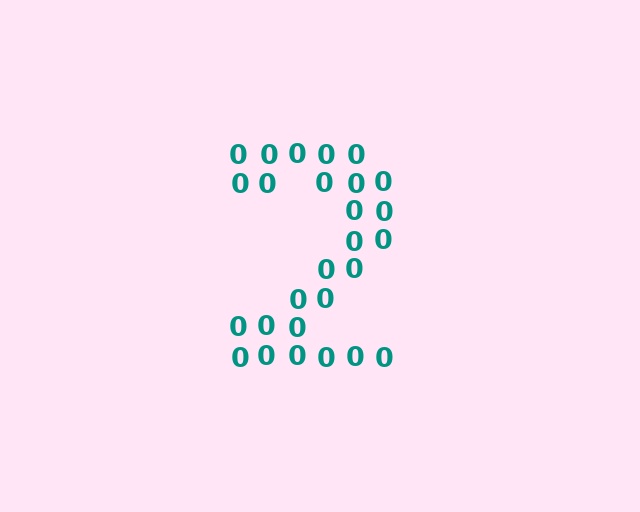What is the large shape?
The large shape is the digit 2.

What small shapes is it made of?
It is made of small digit 0's.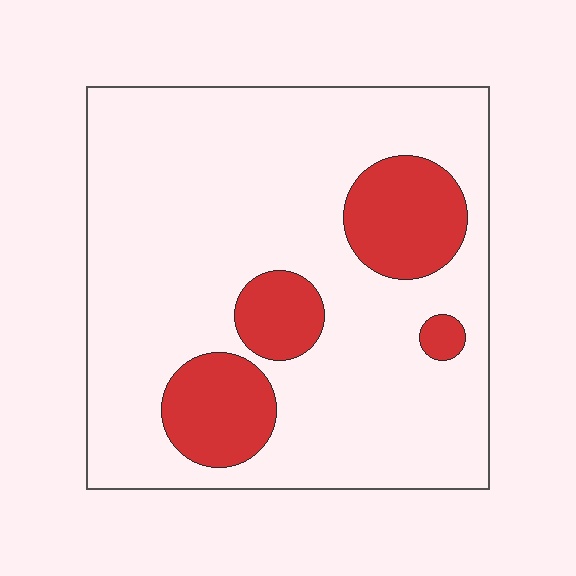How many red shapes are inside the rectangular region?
4.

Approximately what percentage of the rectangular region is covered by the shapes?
Approximately 20%.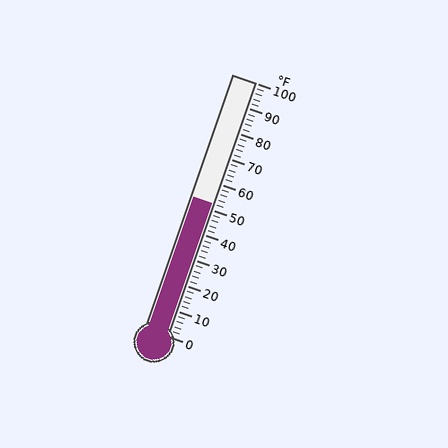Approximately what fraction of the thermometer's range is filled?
The thermometer is filled to approximately 50% of its range.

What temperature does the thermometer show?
The thermometer shows approximately 52°F.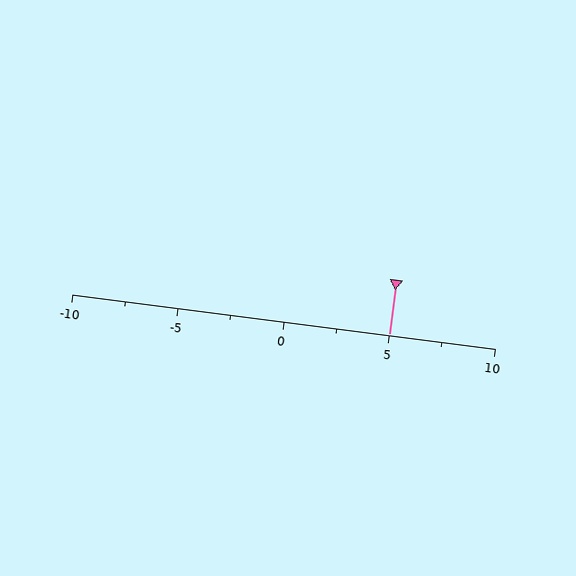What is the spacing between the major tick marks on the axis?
The major ticks are spaced 5 apart.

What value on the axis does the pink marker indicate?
The marker indicates approximately 5.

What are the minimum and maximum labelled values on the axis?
The axis runs from -10 to 10.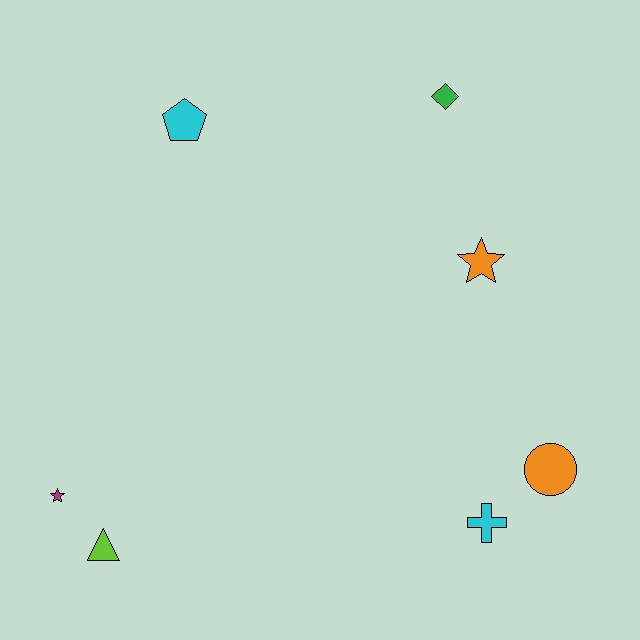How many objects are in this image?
There are 7 objects.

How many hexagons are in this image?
There are no hexagons.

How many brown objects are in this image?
There are no brown objects.